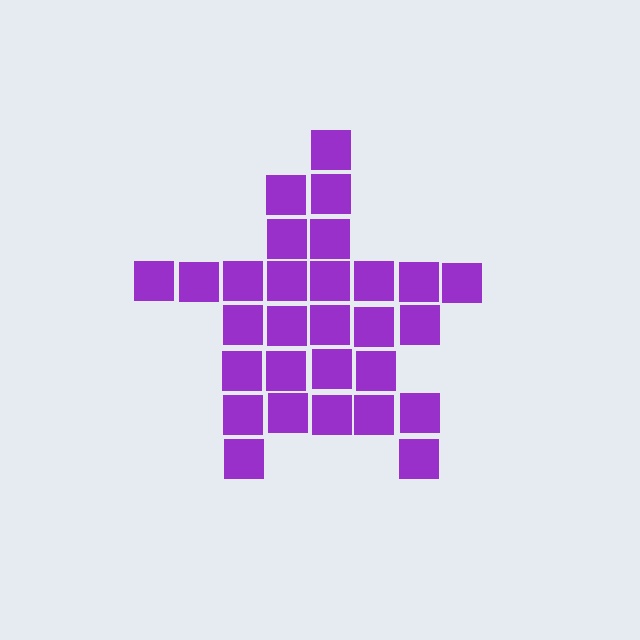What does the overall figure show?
The overall figure shows a star.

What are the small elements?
The small elements are squares.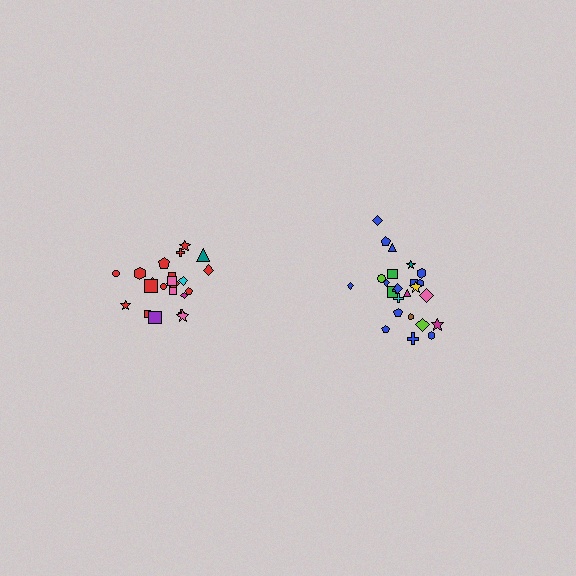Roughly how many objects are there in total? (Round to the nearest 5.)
Roughly 45 objects in total.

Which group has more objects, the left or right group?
The right group.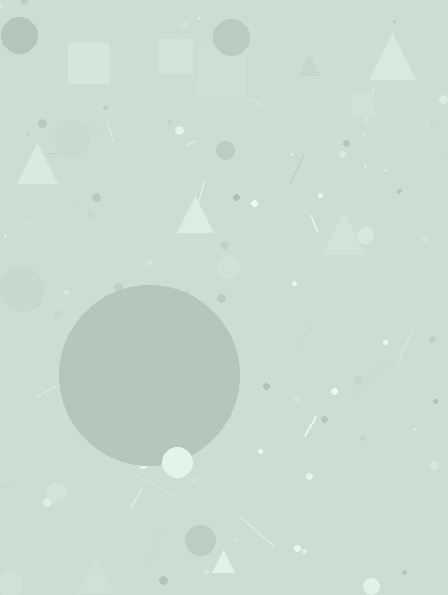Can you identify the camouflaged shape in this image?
The camouflaged shape is a circle.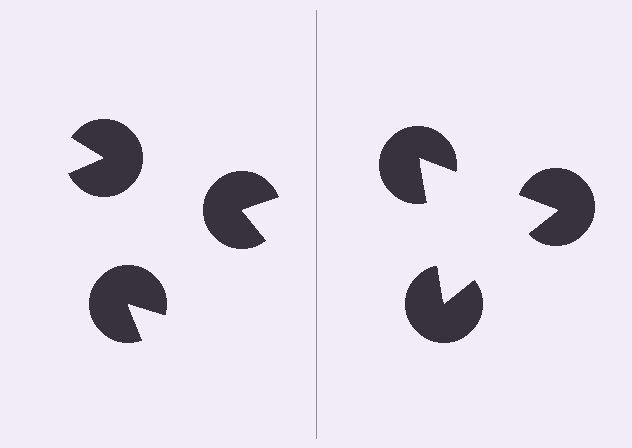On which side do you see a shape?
An illusory triangle appears on the right side. On the left side the wedge cuts are rotated, so no coherent shape forms.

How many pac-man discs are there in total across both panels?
6 — 3 on each side.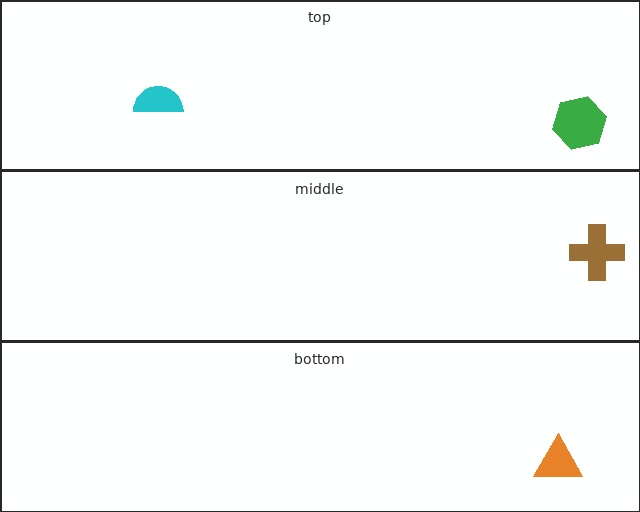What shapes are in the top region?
The cyan semicircle, the green hexagon.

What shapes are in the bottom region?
The orange triangle.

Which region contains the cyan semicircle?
The top region.